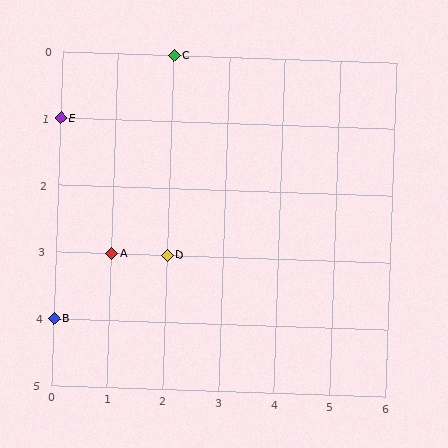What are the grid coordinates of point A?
Point A is at grid coordinates (1, 3).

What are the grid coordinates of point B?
Point B is at grid coordinates (0, 4).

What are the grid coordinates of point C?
Point C is at grid coordinates (2, 0).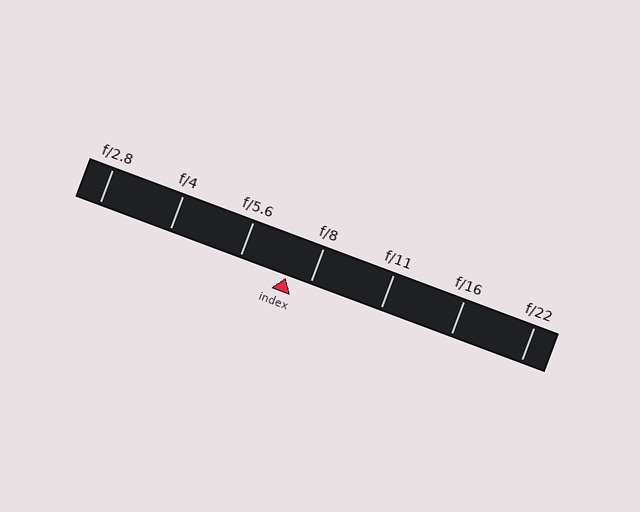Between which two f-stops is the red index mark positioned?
The index mark is between f/5.6 and f/8.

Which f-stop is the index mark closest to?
The index mark is closest to f/8.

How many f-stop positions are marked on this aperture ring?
There are 7 f-stop positions marked.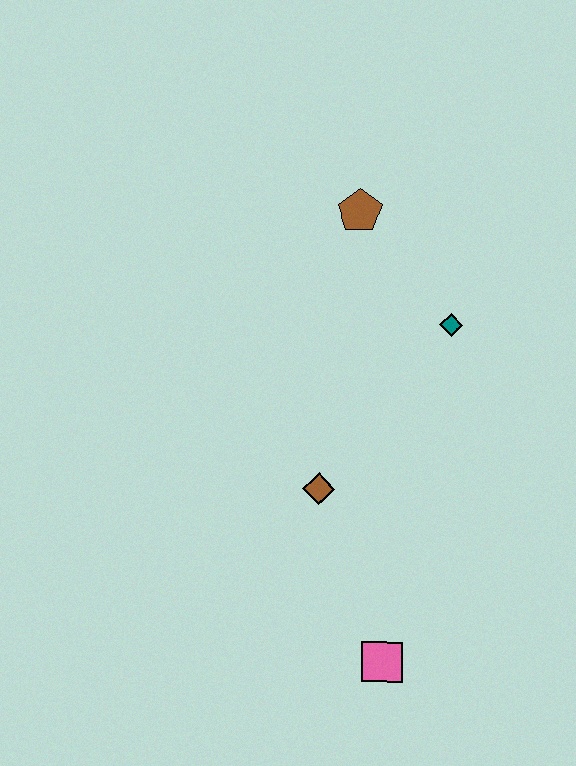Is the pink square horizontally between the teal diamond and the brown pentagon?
Yes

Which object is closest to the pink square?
The brown diamond is closest to the pink square.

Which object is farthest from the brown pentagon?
The pink square is farthest from the brown pentagon.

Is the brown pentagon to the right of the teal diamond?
No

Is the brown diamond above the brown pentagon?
No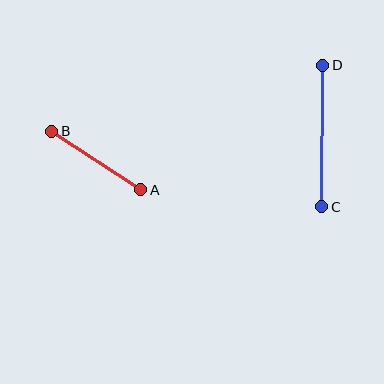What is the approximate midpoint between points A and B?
The midpoint is at approximately (96, 160) pixels.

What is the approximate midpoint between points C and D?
The midpoint is at approximately (322, 136) pixels.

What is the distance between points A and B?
The distance is approximately 106 pixels.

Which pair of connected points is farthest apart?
Points C and D are farthest apart.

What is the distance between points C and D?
The distance is approximately 141 pixels.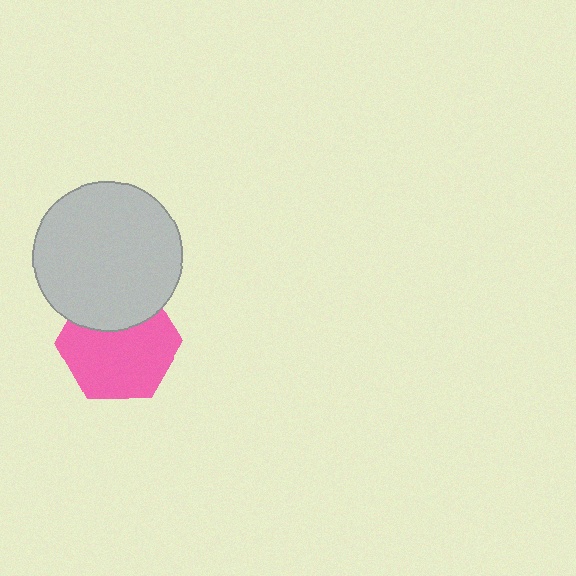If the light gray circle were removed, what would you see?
You would see the complete pink hexagon.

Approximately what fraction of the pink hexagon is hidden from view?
Roughly 30% of the pink hexagon is hidden behind the light gray circle.